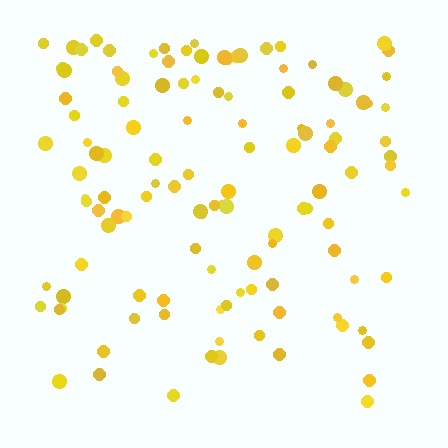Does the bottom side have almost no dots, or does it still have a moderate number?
Still a moderate number, just noticeably fewer than the top.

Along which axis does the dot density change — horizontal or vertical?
Vertical.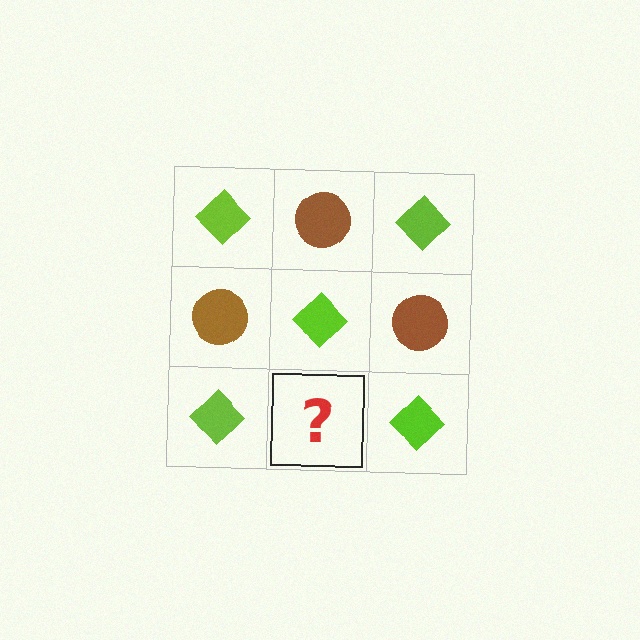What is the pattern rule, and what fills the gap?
The rule is that it alternates lime diamond and brown circle in a checkerboard pattern. The gap should be filled with a brown circle.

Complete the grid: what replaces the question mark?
The question mark should be replaced with a brown circle.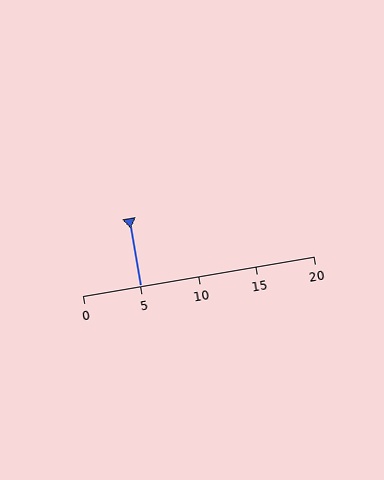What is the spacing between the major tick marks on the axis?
The major ticks are spaced 5 apart.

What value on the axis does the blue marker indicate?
The marker indicates approximately 5.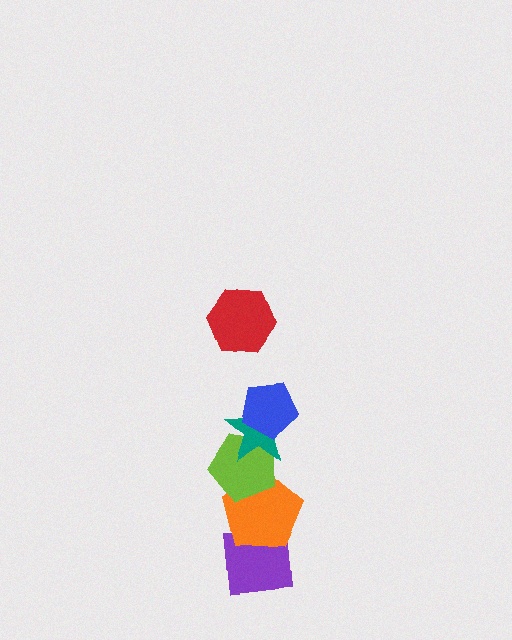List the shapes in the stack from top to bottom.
From top to bottom: the red hexagon, the blue pentagon, the teal star, the lime pentagon, the orange pentagon, the purple square.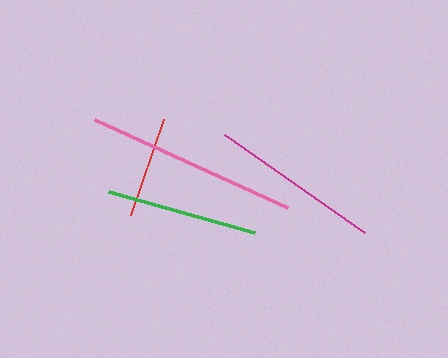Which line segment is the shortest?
The red line is the shortest at approximately 101 pixels.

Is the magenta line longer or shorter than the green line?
The magenta line is longer than the green line.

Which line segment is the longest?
The pink line is the longest at approximately 212 pixels.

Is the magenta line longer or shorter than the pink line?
The pink line is longer than the magenta line.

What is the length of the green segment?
The green segment is approximately 152 pixels long.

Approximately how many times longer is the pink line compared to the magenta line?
The pink line is approximately 1.2 times the length of the magenta line.